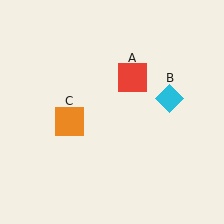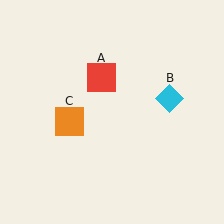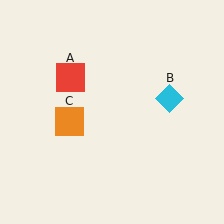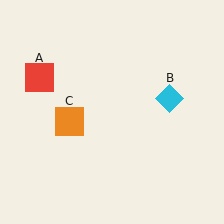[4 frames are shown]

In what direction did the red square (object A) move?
The red square (object A) moved left.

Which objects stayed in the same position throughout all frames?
Cyan diamond (object B) and orange square (object C) remained stationary.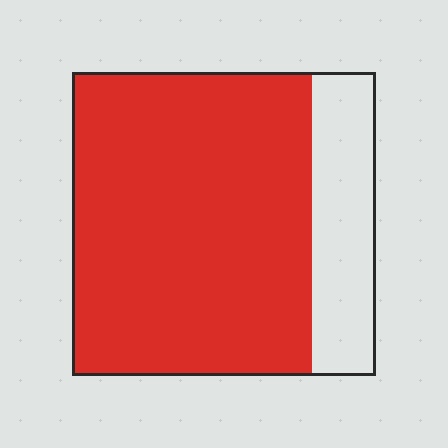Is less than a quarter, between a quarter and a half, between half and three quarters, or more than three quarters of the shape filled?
More than three quarters.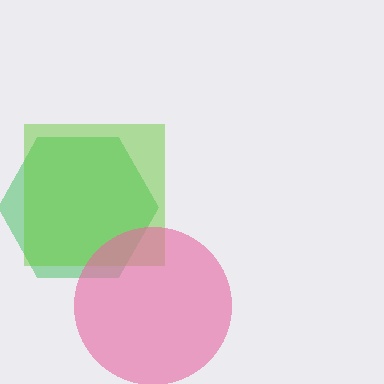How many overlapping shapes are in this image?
There are 3 overlapping shapes in the image.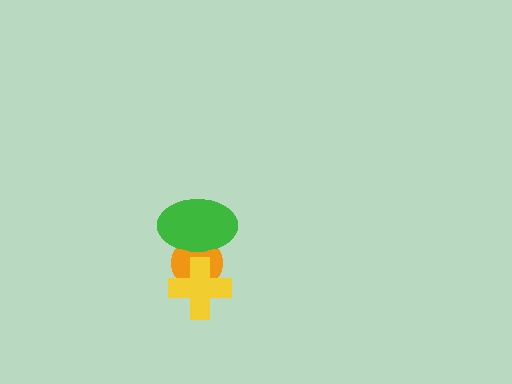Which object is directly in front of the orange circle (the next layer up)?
The yellow cross is directly in front of the orange circle.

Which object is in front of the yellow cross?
The green ellipse is in front of the yellow cross.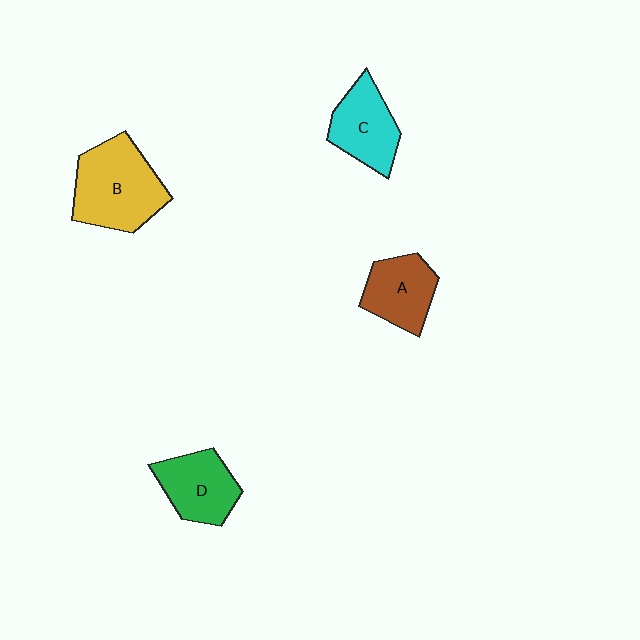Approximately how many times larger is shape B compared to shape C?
Approximately 1.5 times.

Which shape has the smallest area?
Shape A (brown).